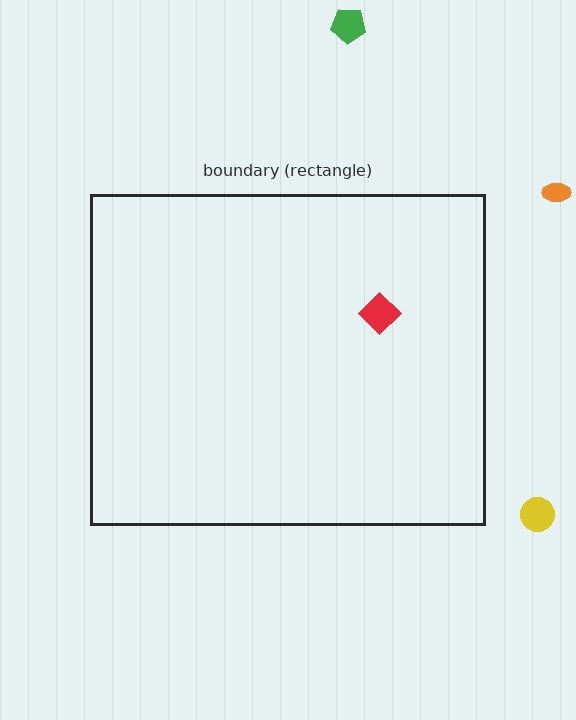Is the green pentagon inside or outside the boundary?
Outside.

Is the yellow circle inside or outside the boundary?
Outside.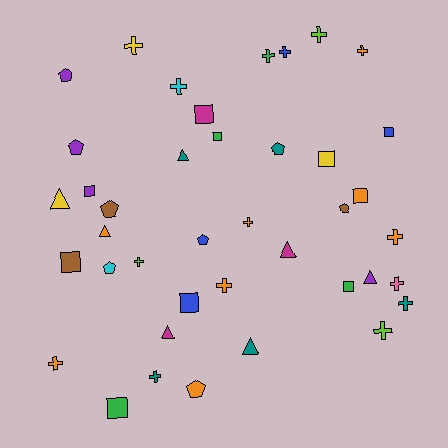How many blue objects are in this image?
There are 4 blue objects.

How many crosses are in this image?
There are 15 crosses.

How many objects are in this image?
There are 40 objects.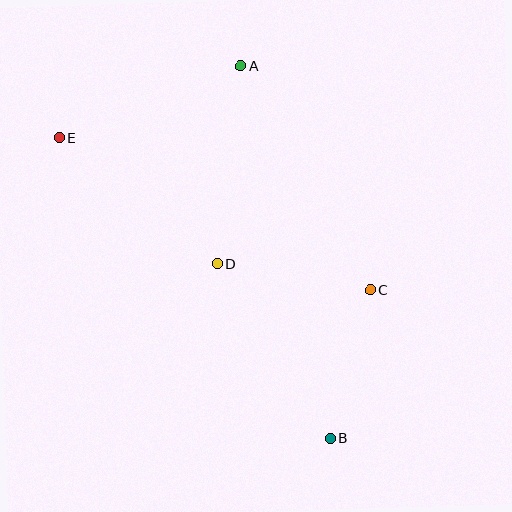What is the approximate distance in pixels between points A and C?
The distance between A and C is approximately 259 pixels.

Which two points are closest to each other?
Points B and C are closest to each other.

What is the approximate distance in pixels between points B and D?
The distance between B and D is approximately 208 pixels.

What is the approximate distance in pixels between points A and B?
The distance between A and B is approximately 383 pixels.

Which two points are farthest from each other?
Points B and E are farthest from each other.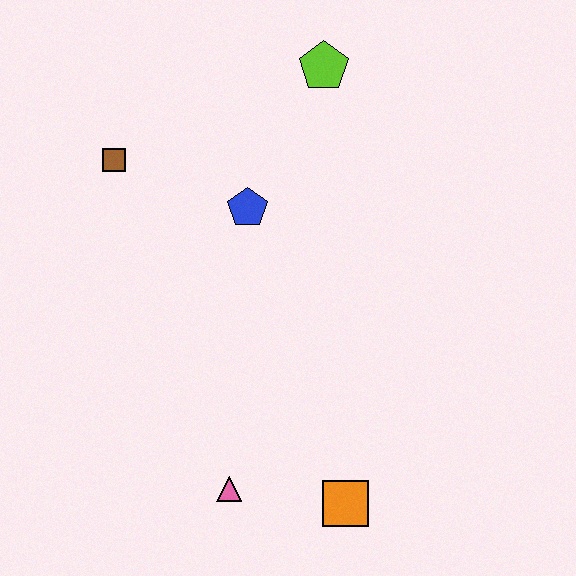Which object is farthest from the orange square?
The lime pentagon is farthest from the orange square.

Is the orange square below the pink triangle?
Yes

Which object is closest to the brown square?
The blue pentagon is closest to the brown square.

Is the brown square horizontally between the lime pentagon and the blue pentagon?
No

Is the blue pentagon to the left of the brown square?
No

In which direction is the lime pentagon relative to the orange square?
The lime pentagon is above the orange square.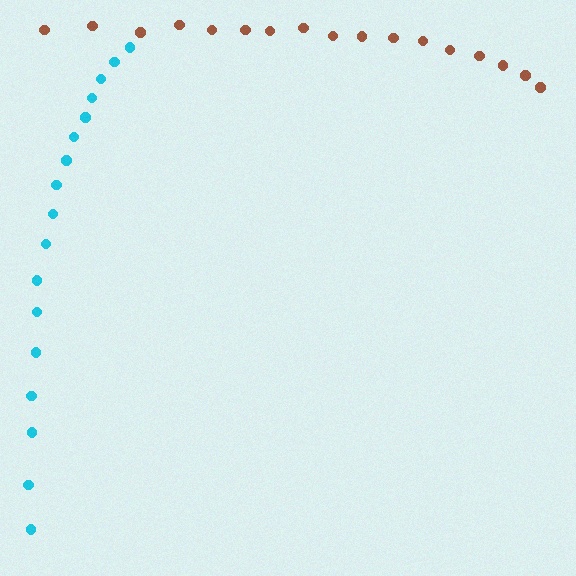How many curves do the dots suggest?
There are 2 distinct paths.